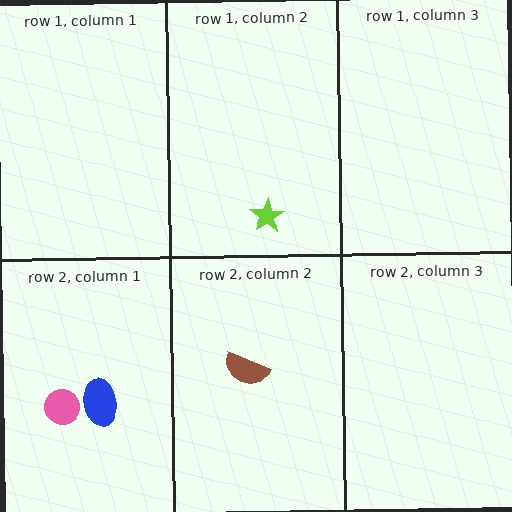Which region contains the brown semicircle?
The row 2, column 2 region.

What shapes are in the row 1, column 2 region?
The lime star.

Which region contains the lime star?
The row 1, column 2 region.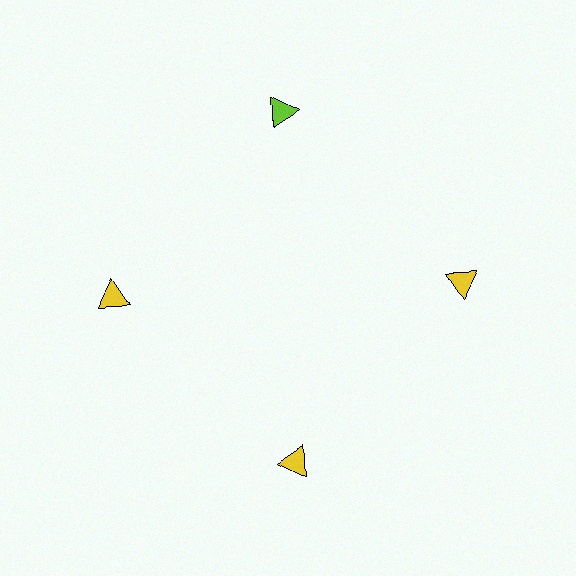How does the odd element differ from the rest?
It has a different color: lime instead of yellow.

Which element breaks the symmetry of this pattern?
The lime triangle at roughly the 12 o'clock position breaks the symmetry. All other shapes are yellow triangles.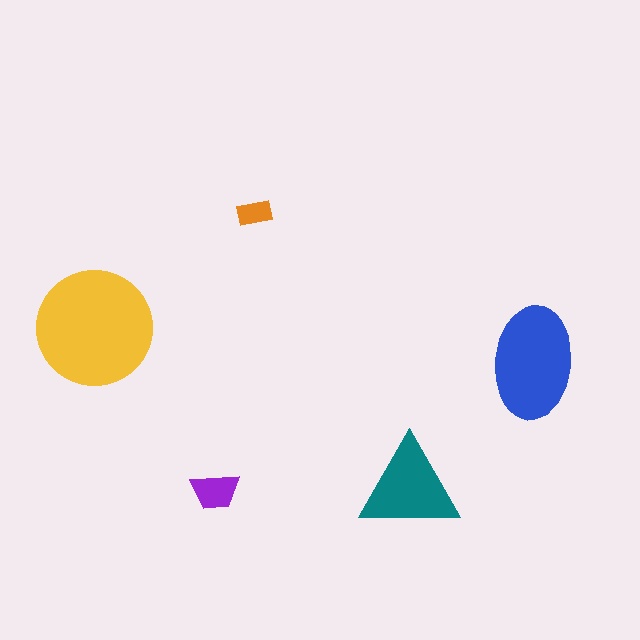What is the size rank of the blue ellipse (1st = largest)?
2nd.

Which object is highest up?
The orange rectangle is topmost.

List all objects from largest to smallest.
The yellow circle, the blue ellipse, the teal triangle, the purple trapezoid, the orange rectangle.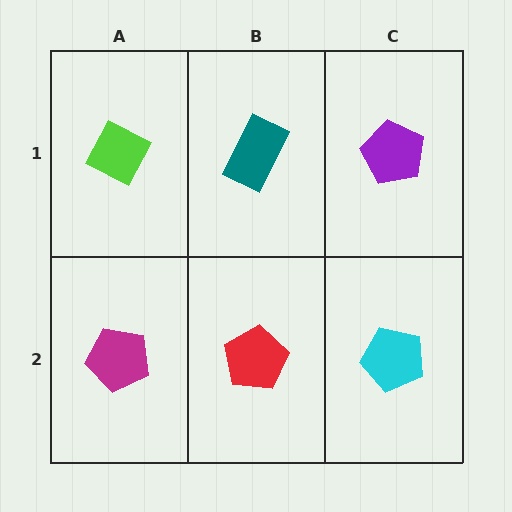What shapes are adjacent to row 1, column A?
A magenta pentagon (row 2, column A), a teal rectangle (row 1, column B).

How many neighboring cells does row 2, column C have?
2.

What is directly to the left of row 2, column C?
A red pentagon.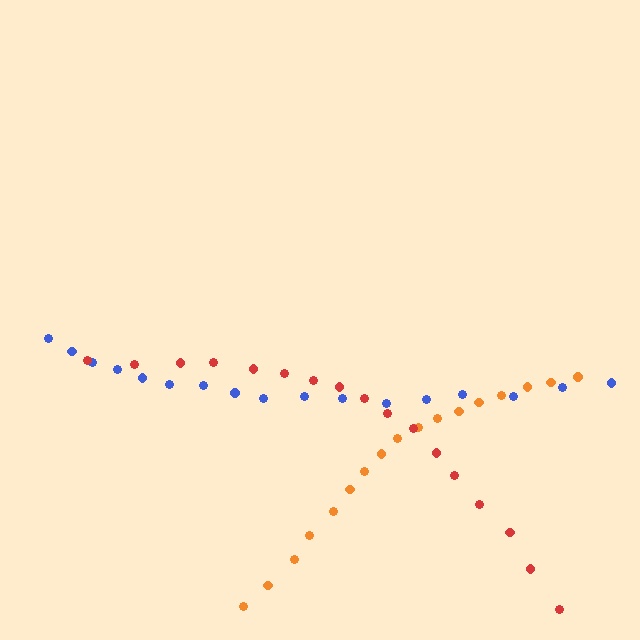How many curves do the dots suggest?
There are 3 distinct paths.